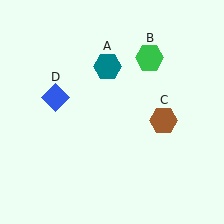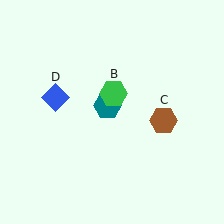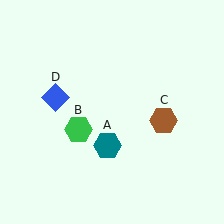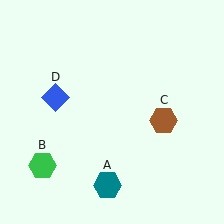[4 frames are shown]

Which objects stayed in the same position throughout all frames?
Brown hexagon (object C) and blue diamond (object D) remained stationary.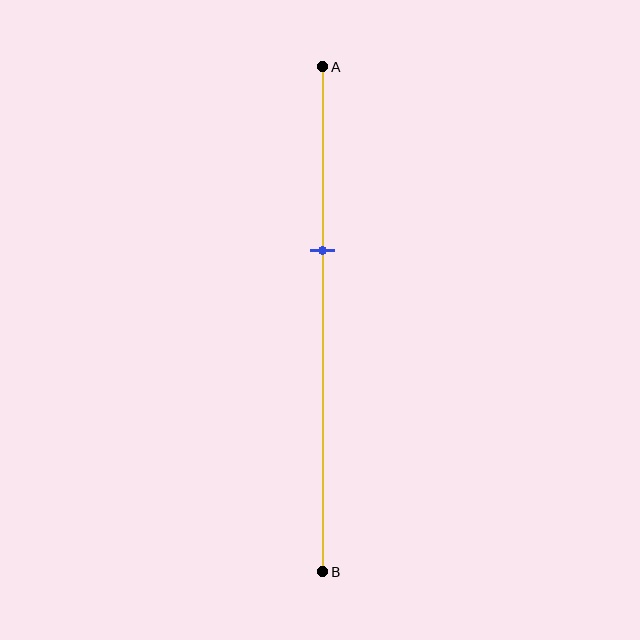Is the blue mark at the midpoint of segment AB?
No, the mark is at about 35% from A, not at the 50% midpoint.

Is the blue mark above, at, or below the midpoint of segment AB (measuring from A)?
The blue mark is above the midpoint of segment AB.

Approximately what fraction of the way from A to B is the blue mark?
The blue mark is approximately 35% of the way from A to B.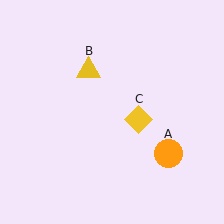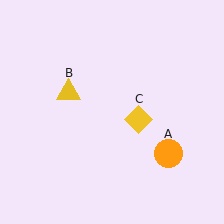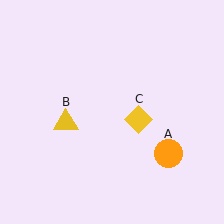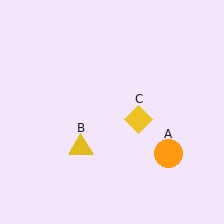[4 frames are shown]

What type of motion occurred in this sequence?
The yellow triangle (object B) rotated counterclockwise around the center of the scene.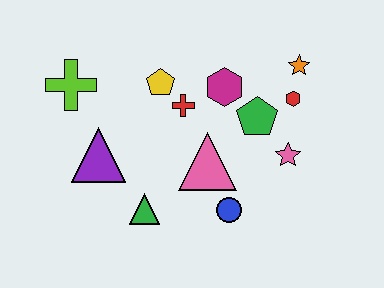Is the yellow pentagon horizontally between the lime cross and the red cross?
Yes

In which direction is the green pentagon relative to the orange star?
The green pentagon is below the orange star.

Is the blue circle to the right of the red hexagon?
No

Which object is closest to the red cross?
The yellow pentagon is closest to the red cross.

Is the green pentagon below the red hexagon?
Yes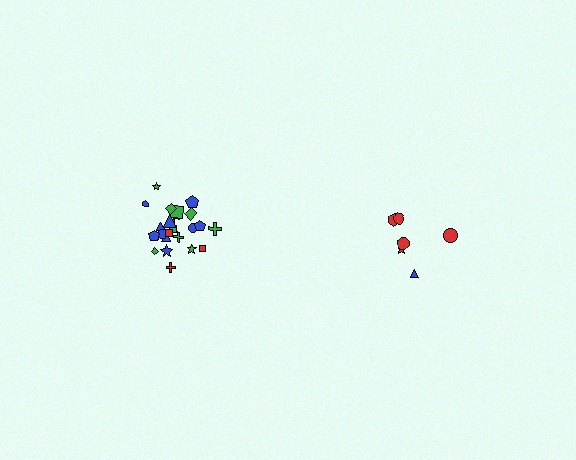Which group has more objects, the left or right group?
The left group.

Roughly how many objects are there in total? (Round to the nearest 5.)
Roughly 30 objects in total.